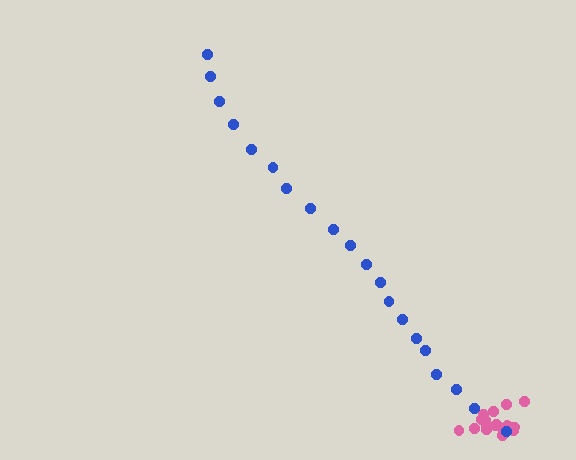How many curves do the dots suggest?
There are 2 distinct paths.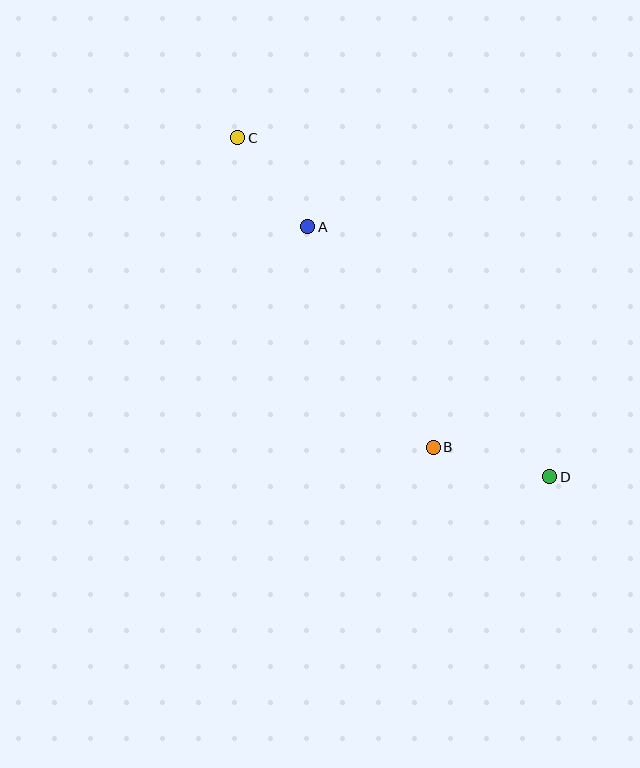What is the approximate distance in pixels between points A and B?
The distance between A and B is approximately 253 pixels.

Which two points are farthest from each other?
Points C and D are farthest from each other.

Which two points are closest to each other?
Points A and C are closest to each other.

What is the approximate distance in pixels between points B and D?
The distance between B and D is approximately 120 pixels.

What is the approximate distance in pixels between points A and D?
The distance between A and D is approximately 348 pixels.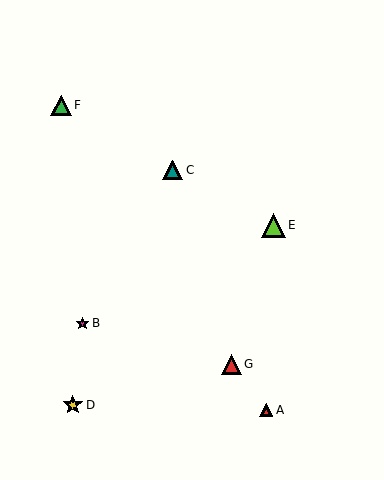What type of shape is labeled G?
Shape G is a red triangle.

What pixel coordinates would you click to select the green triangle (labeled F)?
Click at (61, 105) to select the green triangle F.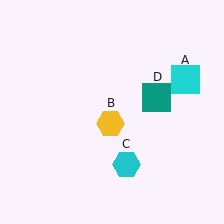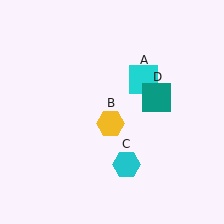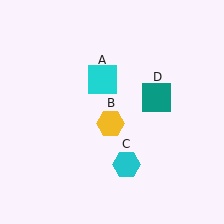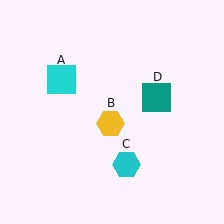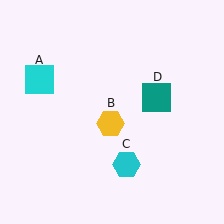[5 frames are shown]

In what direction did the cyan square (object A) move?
The cyan square (object A) moved left.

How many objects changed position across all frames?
1 object changed position: cyan square (object A).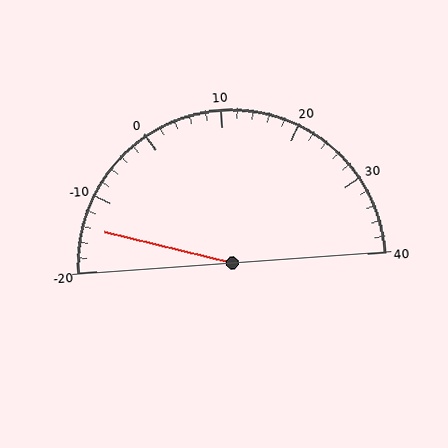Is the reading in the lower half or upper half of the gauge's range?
The reading is in the lower half of the range (-20 to 40).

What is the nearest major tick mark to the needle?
The nearest major tick mark is -10.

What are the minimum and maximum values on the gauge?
The gauge ranges from -20 to 40.